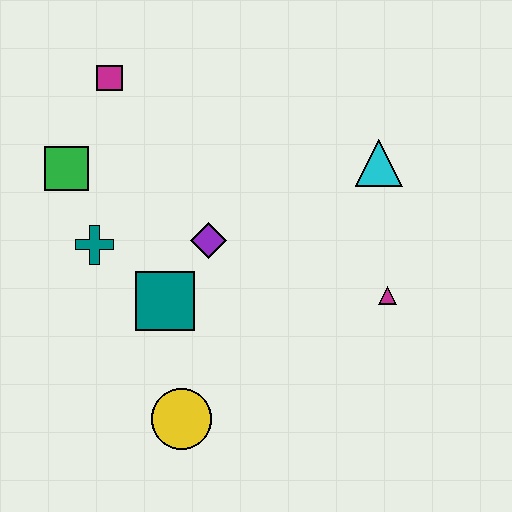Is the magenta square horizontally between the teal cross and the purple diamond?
Yes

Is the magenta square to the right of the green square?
Yes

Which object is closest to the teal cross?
The green square is closest to the teal cross.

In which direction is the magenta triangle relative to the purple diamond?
The magenta triangle is to the right of the purple diamond.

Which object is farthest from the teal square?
The cyan triangle is farthest from the teal square.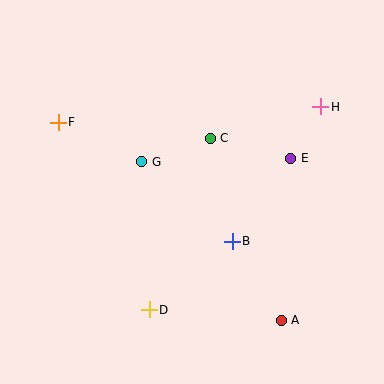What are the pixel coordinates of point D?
Point D is at (149, 310).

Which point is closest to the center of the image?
Point C at (210, 138) is closest to the center.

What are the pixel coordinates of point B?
Point B is at (232, 241).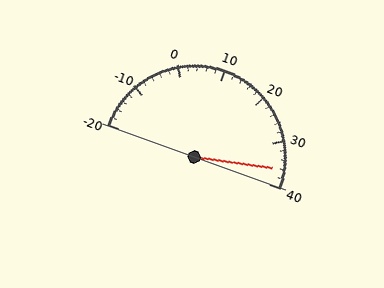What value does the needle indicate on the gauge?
The needle indicates approximately 36.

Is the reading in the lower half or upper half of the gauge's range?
The reading is in the upper half of the range (-20 to 40).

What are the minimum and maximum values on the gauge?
The gauge ranges from -20 to 40.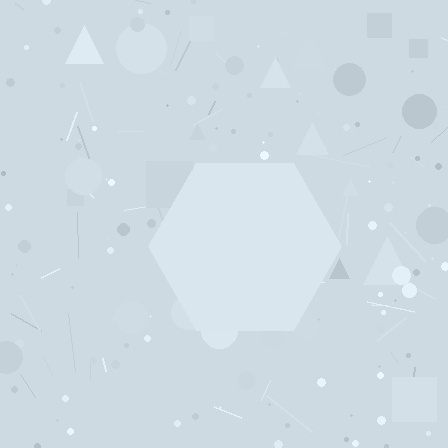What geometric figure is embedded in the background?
A hexagon is embedded in the background.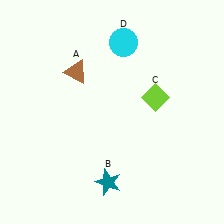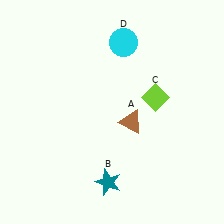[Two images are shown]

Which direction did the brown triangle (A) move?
The brown triangle (A) moved right.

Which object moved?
The brown triangle (A) moved right.